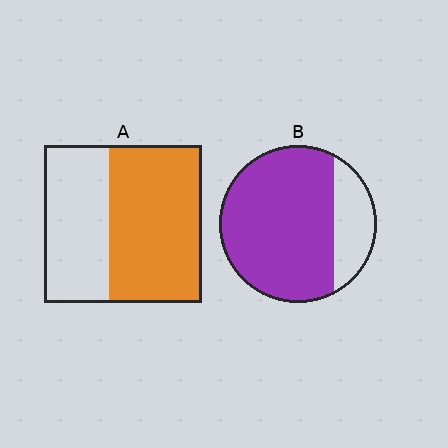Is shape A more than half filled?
Yes.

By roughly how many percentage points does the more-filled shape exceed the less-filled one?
By roughly 20 percentage points (B over A).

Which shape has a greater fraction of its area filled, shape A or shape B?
Shape B.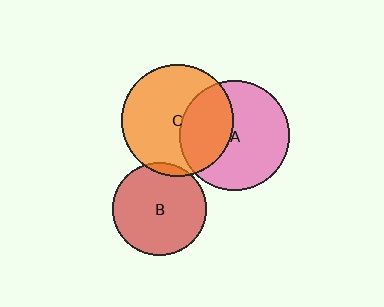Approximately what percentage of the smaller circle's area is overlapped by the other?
Approximately 35%.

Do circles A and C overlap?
Yes.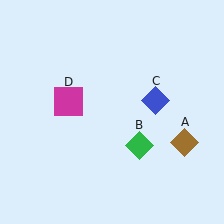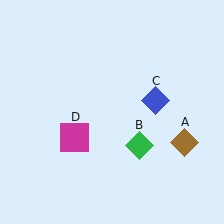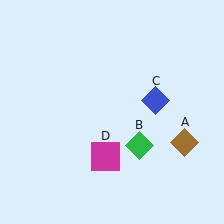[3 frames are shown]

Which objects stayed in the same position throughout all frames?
Brown diamond (object A) and green diamond (object B) and blue diamond (object C) remained stationary.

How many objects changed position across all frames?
1 object changed position: magenta square (object D).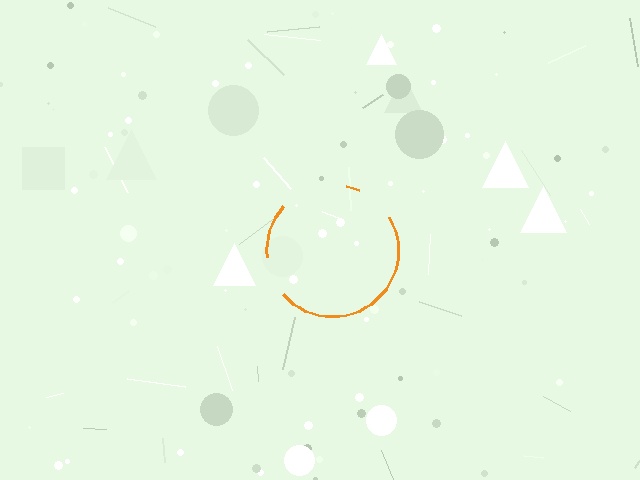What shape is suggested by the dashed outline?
The dashed outline suggests a circle.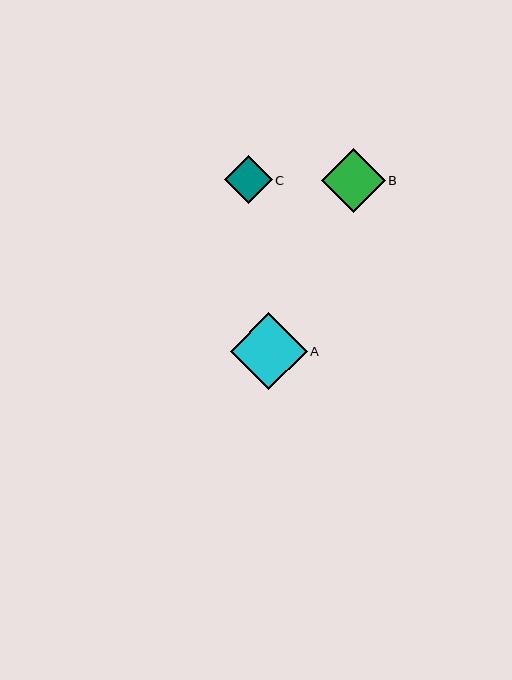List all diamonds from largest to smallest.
From largest to smallest: A, B, C.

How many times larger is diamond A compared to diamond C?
Diamond A is approximately 1.6 times the size of diamond C.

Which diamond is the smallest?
Diamond C is the smallest with a size of approximately 48 pixels.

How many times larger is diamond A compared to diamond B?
Diamond A is approximately 1.2 times the size of diamond B.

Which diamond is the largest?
Diamond A is the largest with a size of approximately 77 pixels.